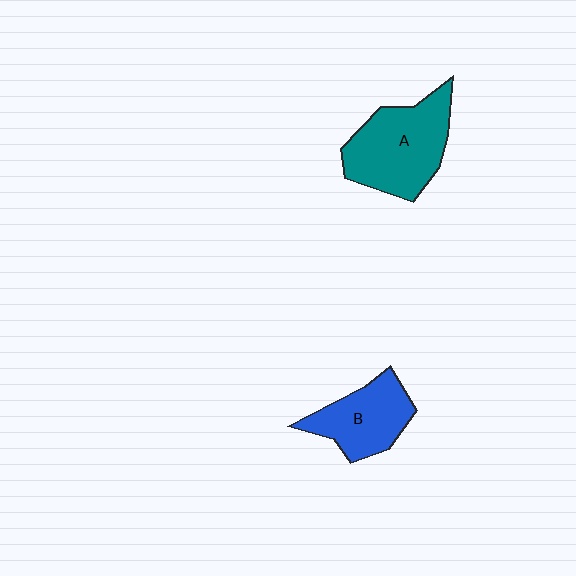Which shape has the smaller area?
Shape B (blue).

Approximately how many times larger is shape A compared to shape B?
Approximately 1.4 times.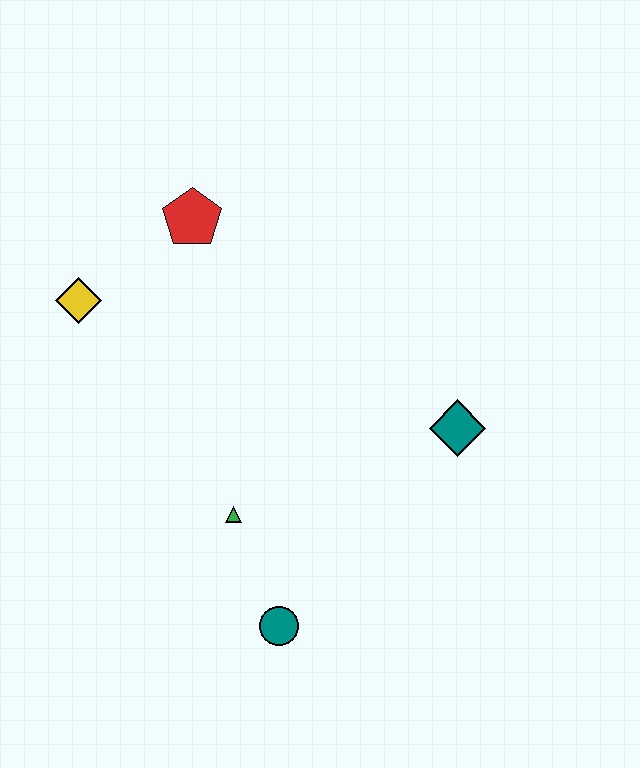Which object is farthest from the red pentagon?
The teal circle is farthest from the red pentagon.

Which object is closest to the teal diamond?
The green triangle is closest to the teal diamond.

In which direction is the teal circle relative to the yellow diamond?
The teal circle is below the yellow diamond.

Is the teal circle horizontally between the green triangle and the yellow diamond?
No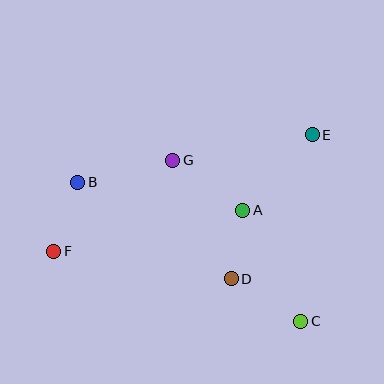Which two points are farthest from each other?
Points E and F are farthest from each other.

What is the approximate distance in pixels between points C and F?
The distance between C and F is approximately 256 pixels.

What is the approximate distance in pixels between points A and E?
The distance between A and E is approximately 102 pixels.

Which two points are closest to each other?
Points A and D are closest to each other.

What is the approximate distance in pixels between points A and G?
The distance between A and G is approximately 86 pixels.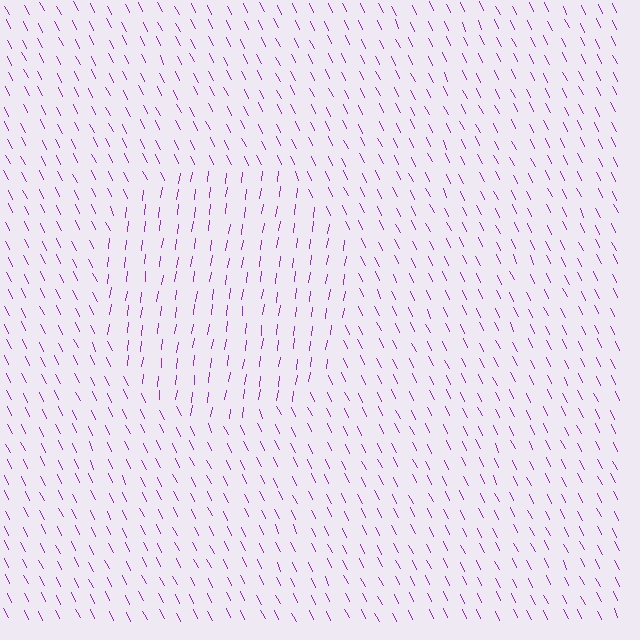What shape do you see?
I see a circle.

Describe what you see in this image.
The image is filled with small purple line segments. A circle region in the image has lines oriented differently from the surrounding lines, creating a visible texture boundary.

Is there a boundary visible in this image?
Yes, there is a texture boundary formed by a change in line orientation.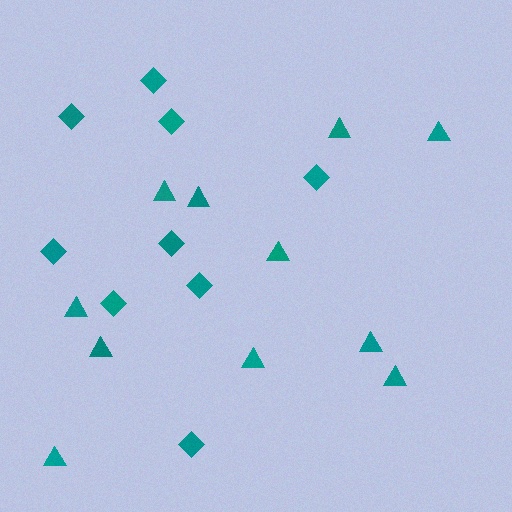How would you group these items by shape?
There are 2 groups: one group of triangles (11) and one group of diamonds (9).